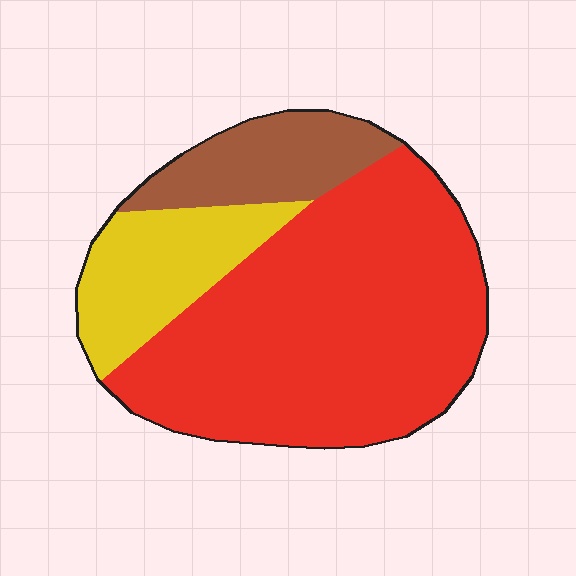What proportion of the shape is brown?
Brown takes up about one sixth (1/6) of the shape.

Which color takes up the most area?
Red, at roughly 65%.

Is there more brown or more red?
Red.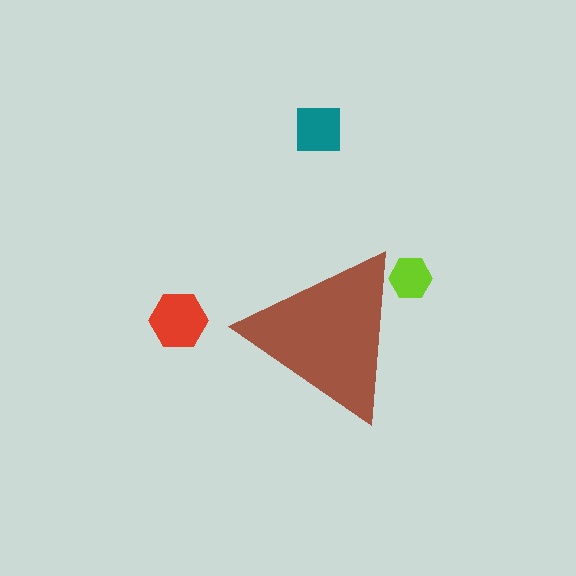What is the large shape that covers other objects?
A brown triangle.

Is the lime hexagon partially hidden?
Yes, the lime hexagon is partially hidden behind the brown triangle.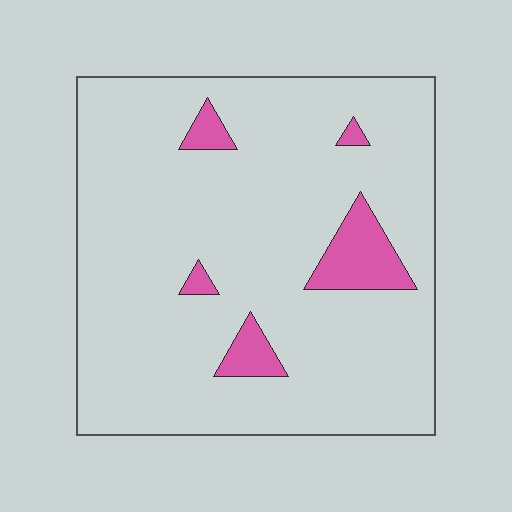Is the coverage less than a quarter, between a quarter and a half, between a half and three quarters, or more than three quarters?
Less than a quarter.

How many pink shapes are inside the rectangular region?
5.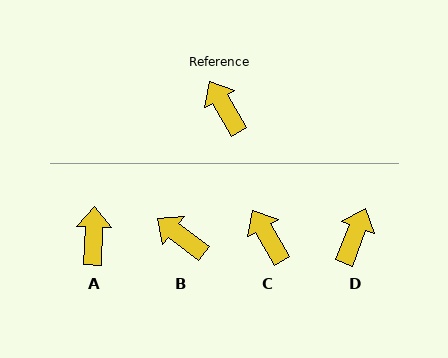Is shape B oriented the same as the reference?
No, it is off by about 23 degrees.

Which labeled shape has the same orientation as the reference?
C.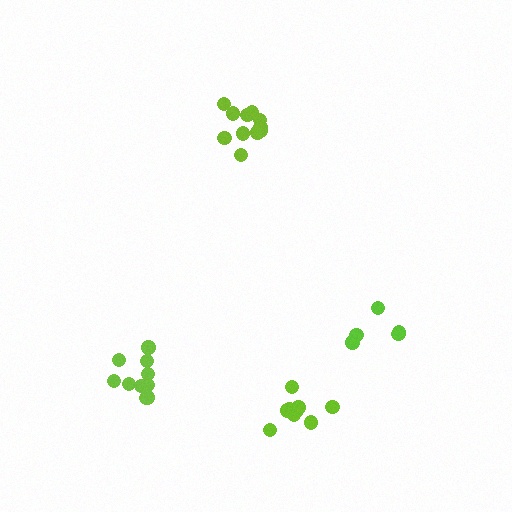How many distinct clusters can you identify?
There are 4 distinct clusters.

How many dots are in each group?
Group 1: 5 dots, Group 2: 11 dots, Group 3: 11 dots, Group 4: 9 dots (36 total).